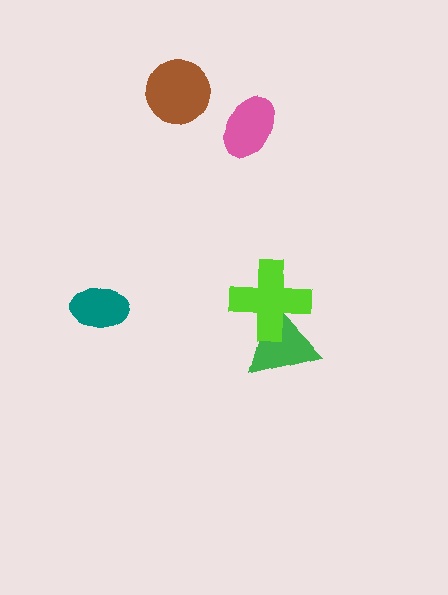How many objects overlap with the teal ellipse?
0 objects overlap with the teal ellipse.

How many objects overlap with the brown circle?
0 objects overlap with the brown circle.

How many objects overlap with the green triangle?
1 object overlaps with the green triangle.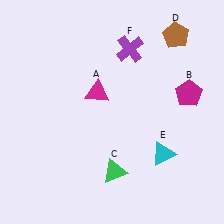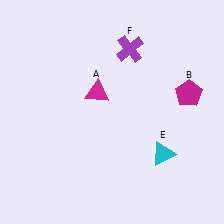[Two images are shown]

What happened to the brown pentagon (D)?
The brown pentagon (D) was removed in Image 2. It was in the top-right area of Image 1.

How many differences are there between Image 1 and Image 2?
There are 2 differences between the two images.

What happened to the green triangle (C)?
The green triangle (C) was removed in Image 2. It was in the bottom-right area of Image 1.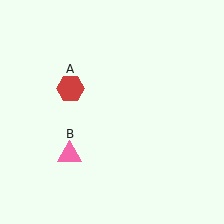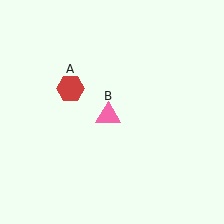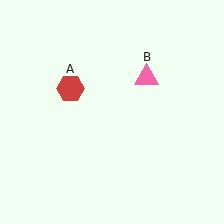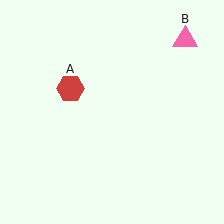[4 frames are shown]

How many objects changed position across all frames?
1 object changed position: pink triangle (object B).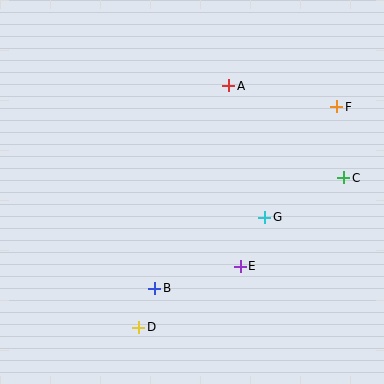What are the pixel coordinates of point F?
Point F is at (337, 107).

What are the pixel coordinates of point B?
Point B is at (155, 288).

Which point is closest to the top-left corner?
Point A is closest to the top-left corner.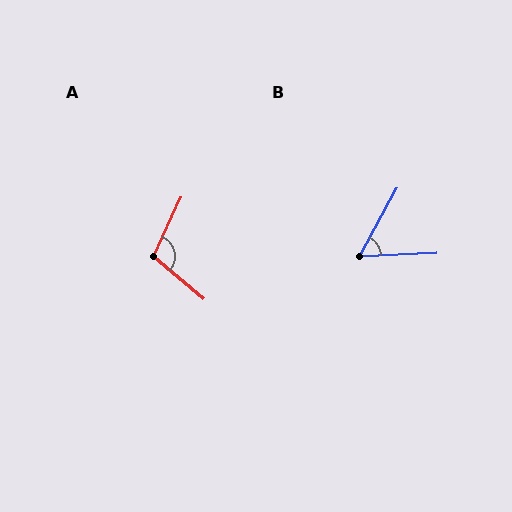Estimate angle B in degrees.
Approximately 59 degrees.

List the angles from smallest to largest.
B (59°), A (105°).